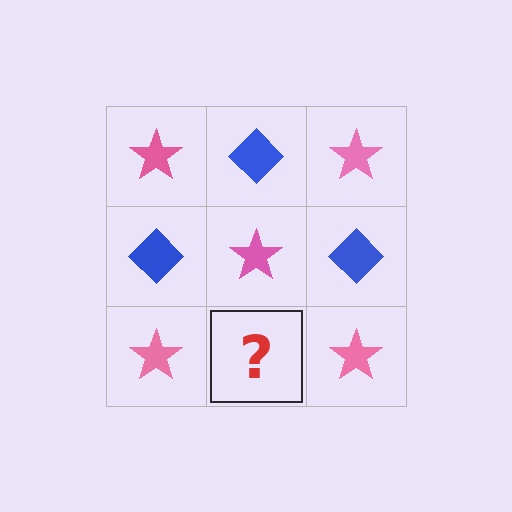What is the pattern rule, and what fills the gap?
The rule is that it alternates pink star and blue diamond in a checkerboard pattern. The gap should be filled with a blue diamond.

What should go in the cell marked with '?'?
The missing cell should contain a blue diamond.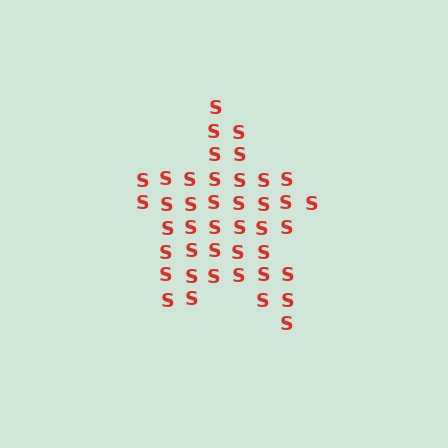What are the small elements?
The small elements are letter S's.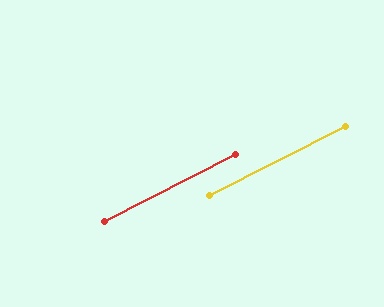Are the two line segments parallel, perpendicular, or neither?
Parallel — their directions differ by only 0.3°.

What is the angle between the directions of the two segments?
Approximately 0 degrees.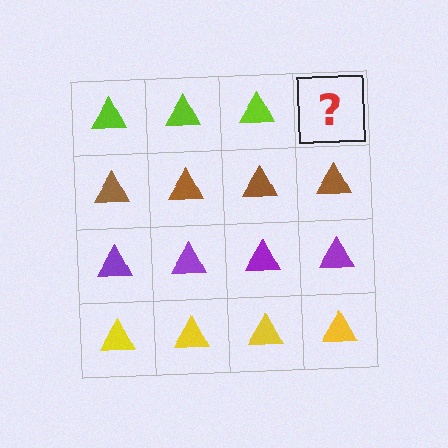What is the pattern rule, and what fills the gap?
The rule is that each row has a consistent color. The gap should be filled with a lime triangle.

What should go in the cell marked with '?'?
The missing cell should contain a lime triangle.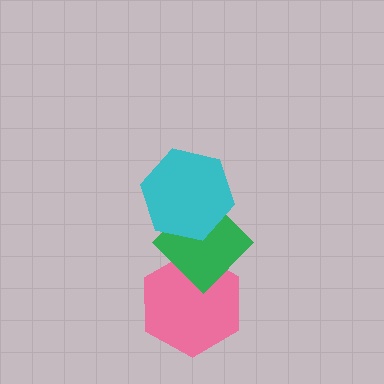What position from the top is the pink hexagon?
The pink hexagon is 3rd from the top.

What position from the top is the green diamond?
The green diamond is 2nd from the top.